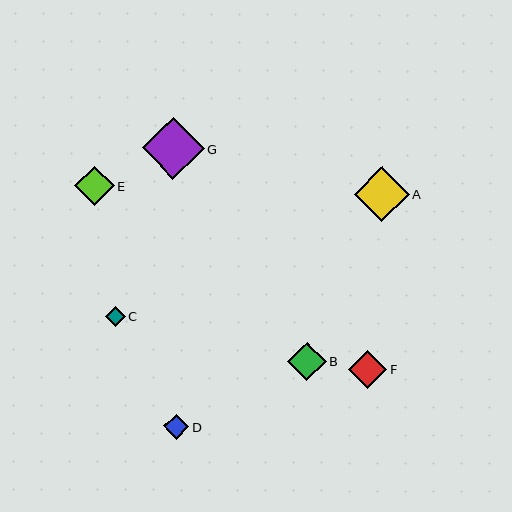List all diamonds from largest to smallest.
From largest to smallest: G, A, E, B, F, D, C.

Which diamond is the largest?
Diamond G is the largest with a size of approximately 62 pixels.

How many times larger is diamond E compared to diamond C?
Diamond E is approximately 2.0 times the size of diamond C.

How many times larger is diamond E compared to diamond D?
Diamond E is approximately 1.6 times the size of diamond D.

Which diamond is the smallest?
Diamond C is the smallest with a size of approximately 20 pixels.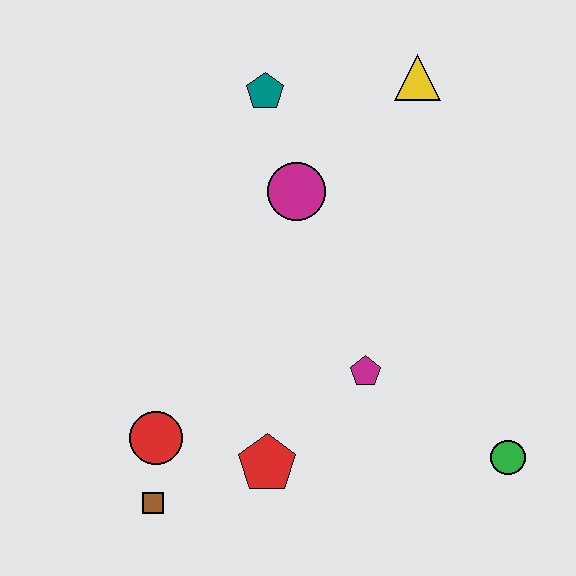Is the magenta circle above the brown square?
Yes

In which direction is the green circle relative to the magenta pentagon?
The green circle is to the right of the magenta pentagon.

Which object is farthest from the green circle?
The teal pentagon is farthest from the green circle.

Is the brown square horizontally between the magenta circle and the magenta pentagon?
No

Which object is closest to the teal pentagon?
The magenta circle is closest to the teal pentagon.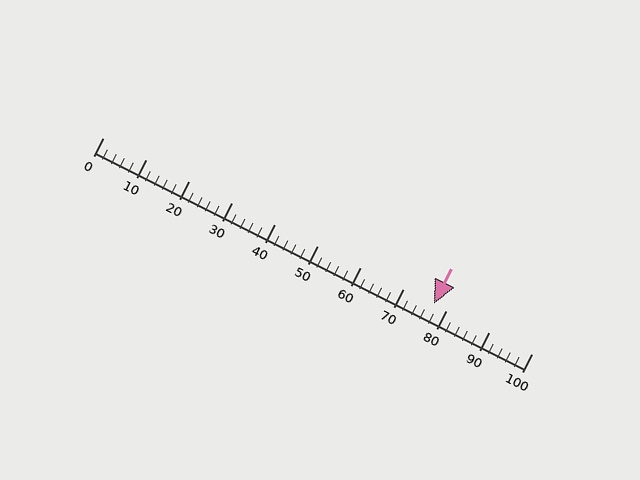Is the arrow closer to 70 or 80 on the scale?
The arrow is closer to 80.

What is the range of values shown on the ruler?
The ruler shows values from 0 to 100.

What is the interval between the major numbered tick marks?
The major tick marks are spaced 10 units apart.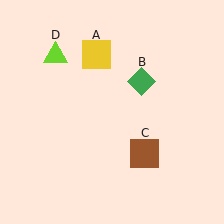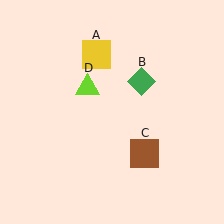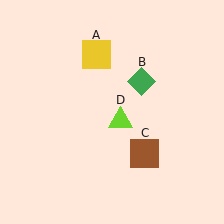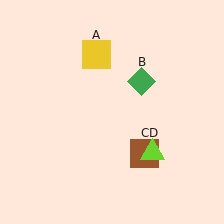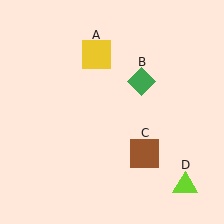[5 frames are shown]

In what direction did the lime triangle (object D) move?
The lime triangle (object D) moved down and to the right.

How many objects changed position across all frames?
1 object changed position: lime triangle (object D).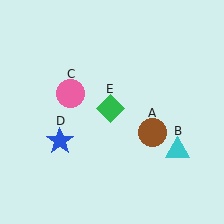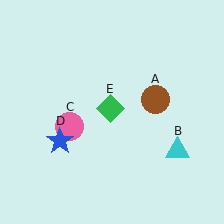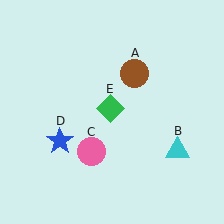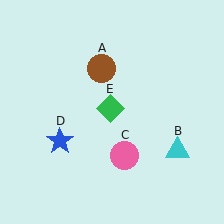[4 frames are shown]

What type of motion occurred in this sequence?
The brown circle (object A), pink circle (object C) rotated counterclockwise around the center of the scene.